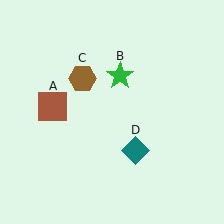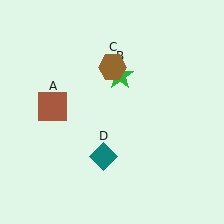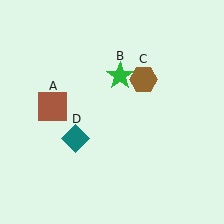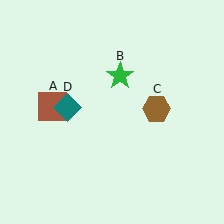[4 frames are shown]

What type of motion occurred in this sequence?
The brown hexagon (object C), teal diamond (object D) rotated clockwise around the center of the scene.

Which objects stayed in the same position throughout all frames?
Brown square (object A) and green star (object B) remained stationary.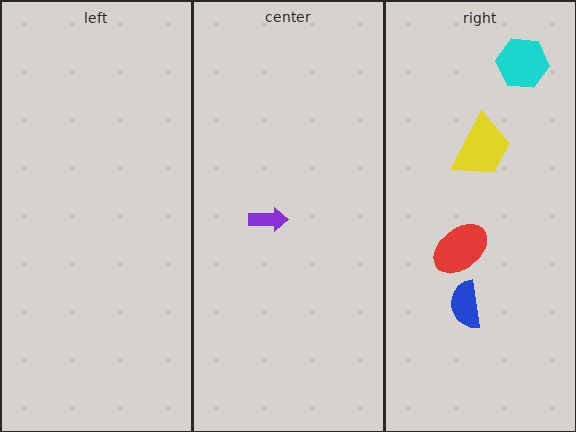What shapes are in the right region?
The yellow trapezoid, the blue semicircle, the red ellipse, the cyan hexagon.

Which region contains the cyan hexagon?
The right region.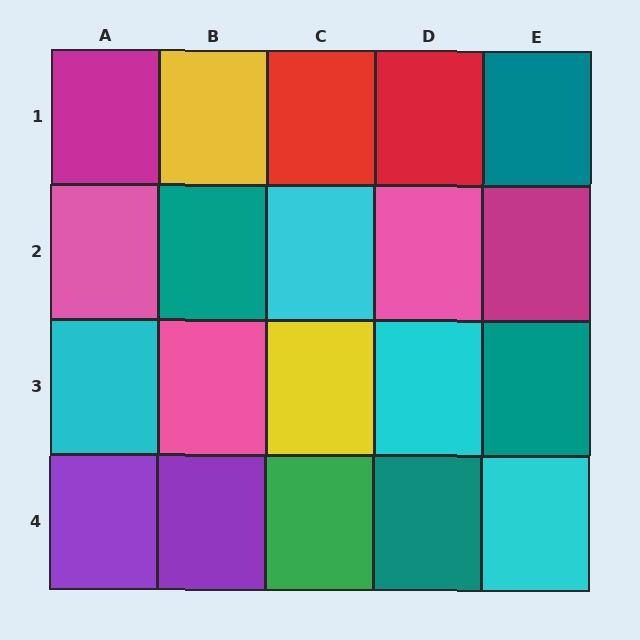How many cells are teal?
4 cells are teal.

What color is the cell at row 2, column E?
Magenta.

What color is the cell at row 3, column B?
Pink.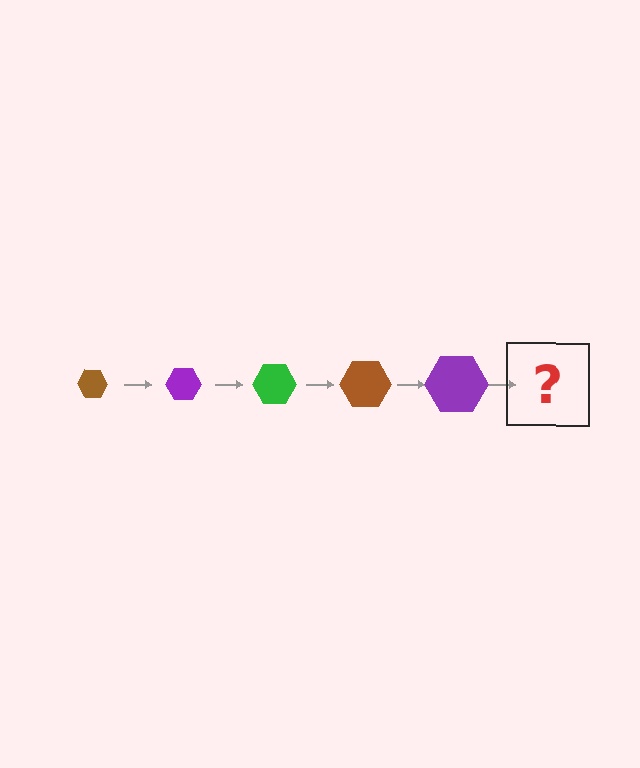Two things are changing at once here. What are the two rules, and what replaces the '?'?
The two rules are that the hexagon grows larger each step and the color cycles through brown, purple, and green. The '?' should be a green hexagon, larger than the previous one.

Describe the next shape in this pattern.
It should be a green hexagon, larger than the previous one.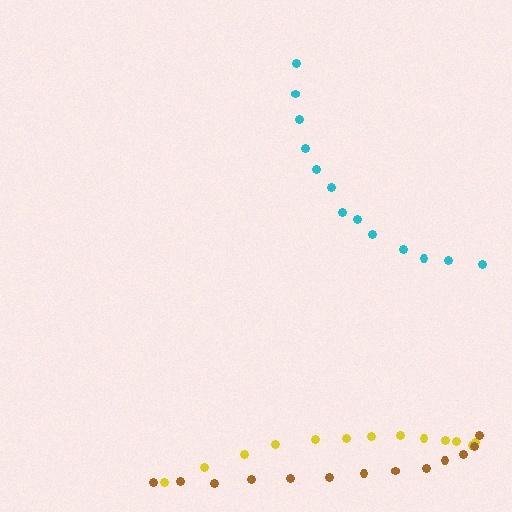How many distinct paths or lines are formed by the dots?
There are 3 distinct paths.